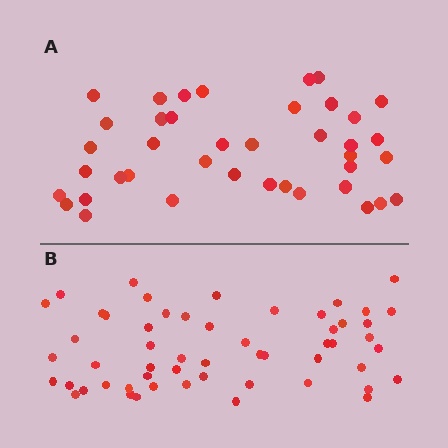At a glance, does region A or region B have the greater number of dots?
Region B (the bottom region) has more dots.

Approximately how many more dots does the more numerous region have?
Region B has approximately 15 more dots than region A.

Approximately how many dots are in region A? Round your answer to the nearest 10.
About 40 dots.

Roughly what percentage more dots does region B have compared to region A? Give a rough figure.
About 40% more.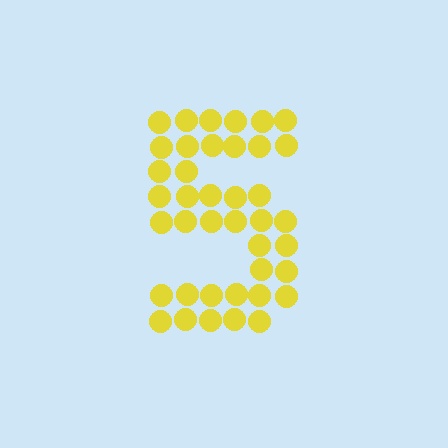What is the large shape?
The large shape is the digit 5.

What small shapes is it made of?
It is made of small circles.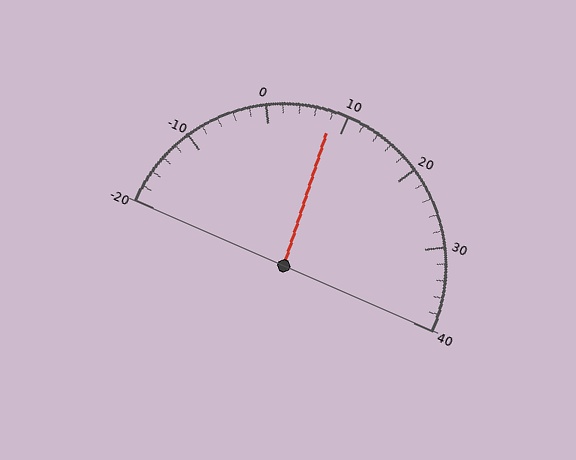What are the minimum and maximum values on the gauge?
The gauge ranges from -20 to 40.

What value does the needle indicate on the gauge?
The needle indicates approximately 8.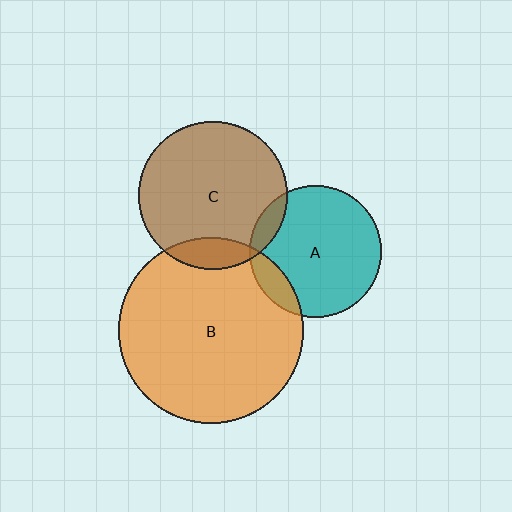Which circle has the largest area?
Circle B (orange).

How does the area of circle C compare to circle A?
Approximately 1.3 times.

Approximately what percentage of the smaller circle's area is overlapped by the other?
Approximately 10%.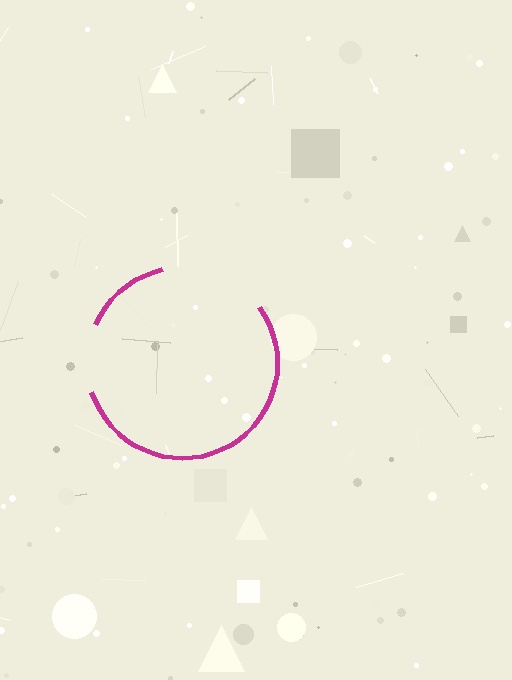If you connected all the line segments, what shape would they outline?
They would outline a circle.